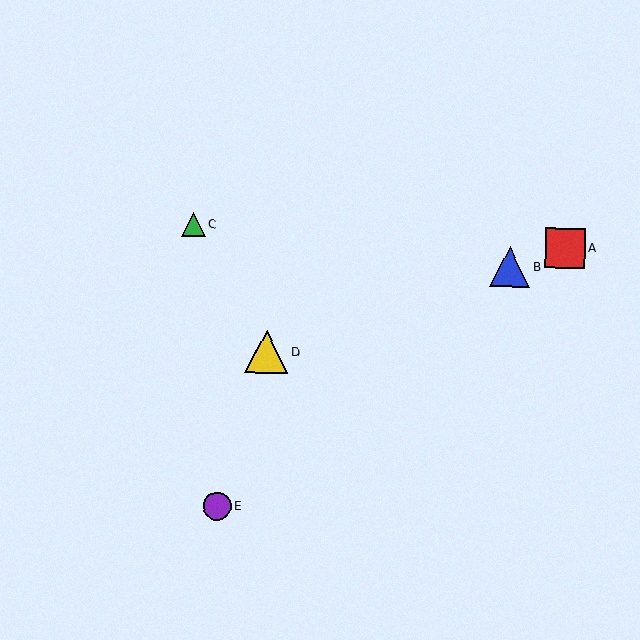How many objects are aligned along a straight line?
3 objects (A, B, D) are aligned along a straight line.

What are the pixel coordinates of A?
Object A is at (565, 248).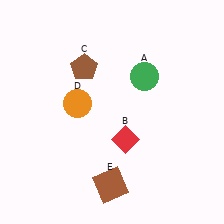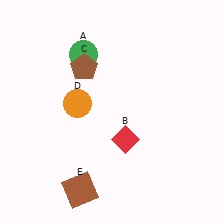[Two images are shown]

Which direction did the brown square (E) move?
The brown square (E) moved left.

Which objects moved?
The objects that moved are: the green circle (A), the brown square (E).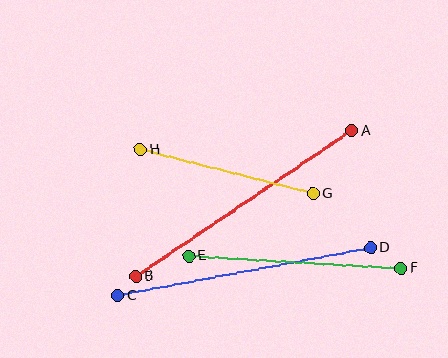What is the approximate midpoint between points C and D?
The midpoint is at approximately (244, 272) pixels.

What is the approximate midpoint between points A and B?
The midpoint is at approximately (243, 204) pixels.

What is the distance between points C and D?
The distance is approximately 257 pixels.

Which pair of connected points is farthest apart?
Points A and B are farthest apart.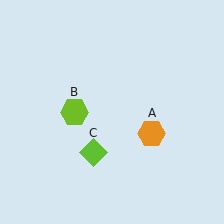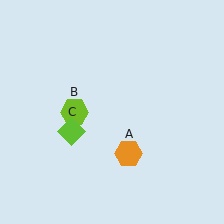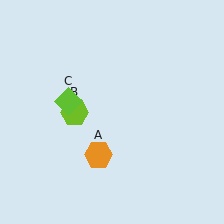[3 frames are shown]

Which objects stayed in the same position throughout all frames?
Lime hexagon (object B) remained stationary.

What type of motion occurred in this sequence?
The orange hexagon (object A), lime diamond (object C) rotated clockwise around the center of the scene.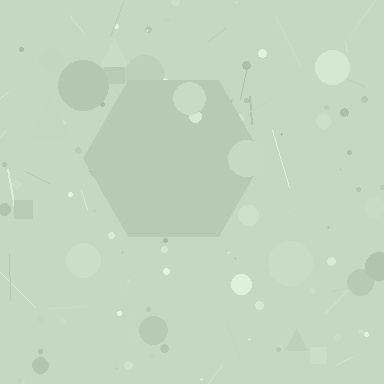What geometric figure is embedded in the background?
A hexagon is embedded in the background.